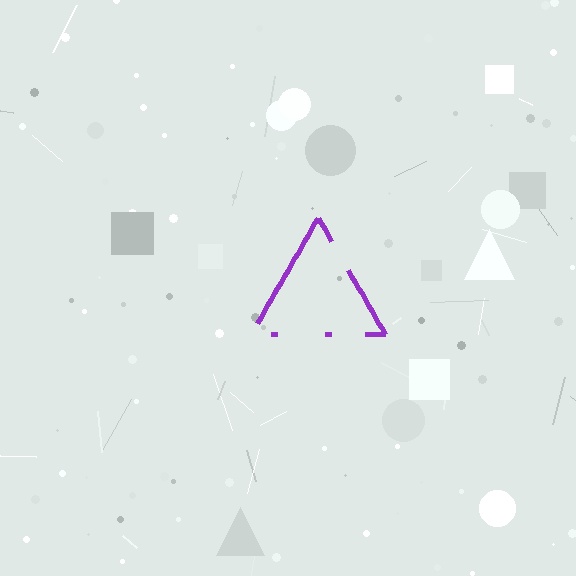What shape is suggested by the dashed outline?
The dashed outline suggests a triangle.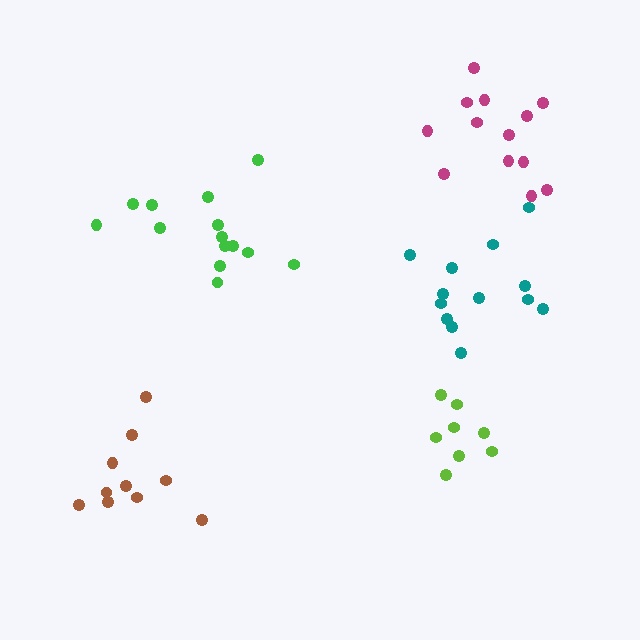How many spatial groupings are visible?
There are 5 spatial groupings.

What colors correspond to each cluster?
The clusters are colored: lime, teal, brown, green, magenta.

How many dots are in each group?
Group 1: 8 dots, Group 2: 13 dots, Group 3: 10 dots, Group 4: 14 dots, Group 5: 13 dots (58 total).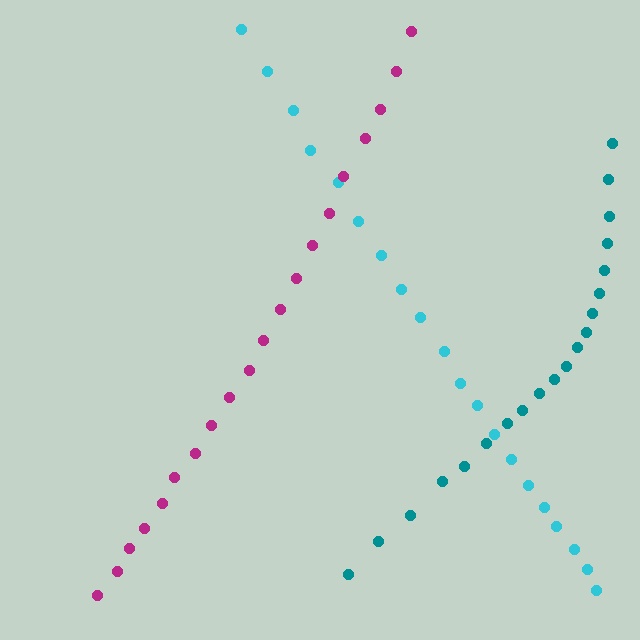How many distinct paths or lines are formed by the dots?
There are 3 distinct paths.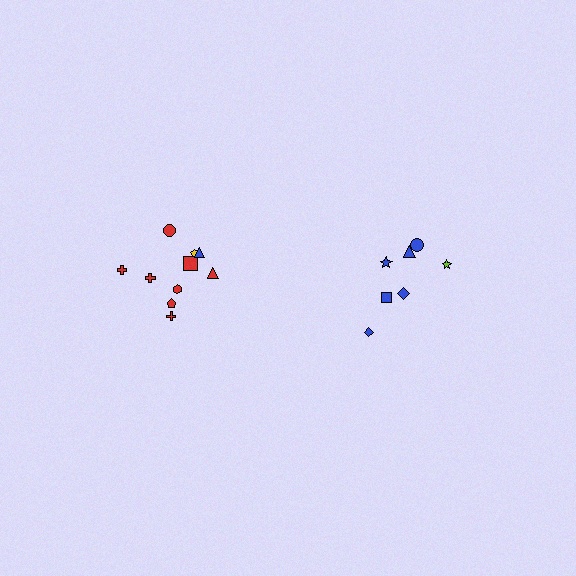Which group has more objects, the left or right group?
The left group.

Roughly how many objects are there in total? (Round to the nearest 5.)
Roughly 15 objects in total.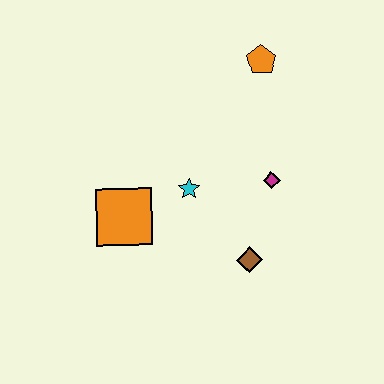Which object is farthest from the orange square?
The orange pentagon is farthest from the orange square.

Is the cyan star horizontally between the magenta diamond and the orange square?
Yes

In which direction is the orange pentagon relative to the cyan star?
The orange pentagon is above the cyan star.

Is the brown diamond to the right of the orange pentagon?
No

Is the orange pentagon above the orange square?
Yes